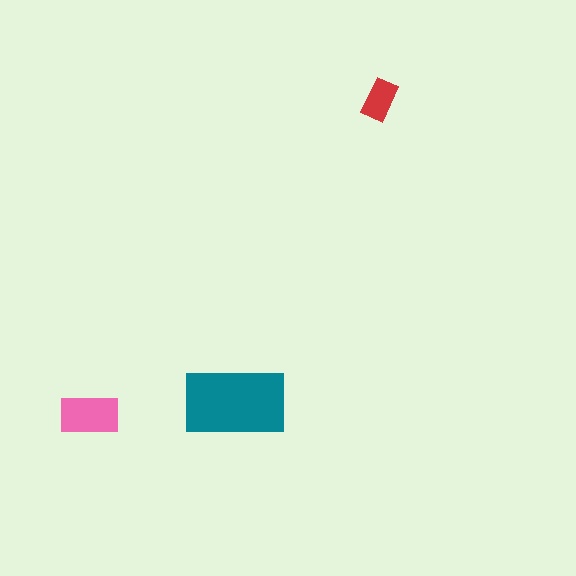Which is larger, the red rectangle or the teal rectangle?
The teal one.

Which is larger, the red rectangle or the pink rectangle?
The pink one.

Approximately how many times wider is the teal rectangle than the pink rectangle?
About 1.5 times wider.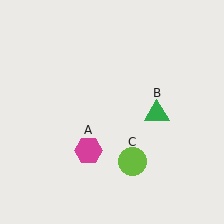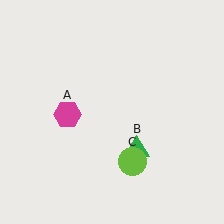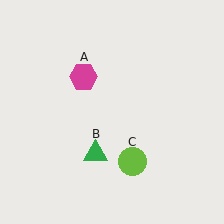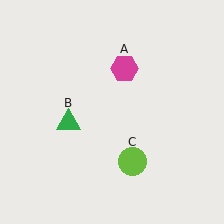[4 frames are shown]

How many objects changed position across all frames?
2 objects changed position: magenta hexagon (object A), green triangle (object B).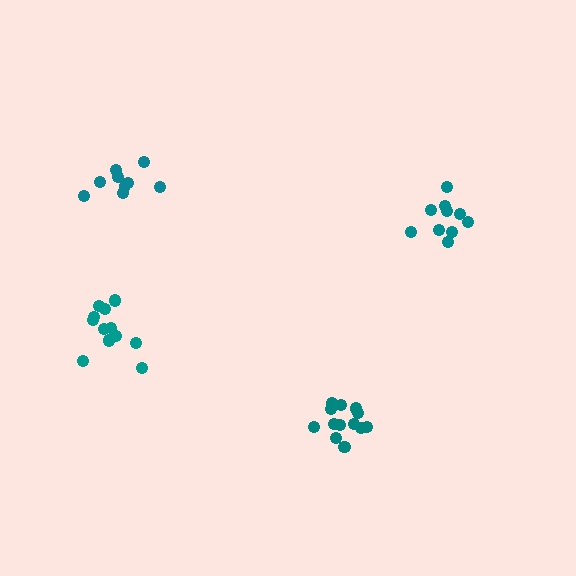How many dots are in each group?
Group 1: 9 dots, Group 2: 12 dots, Group 3: 14 dots, Group 4: 10 dots (45 total).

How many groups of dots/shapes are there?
There are 4 groups.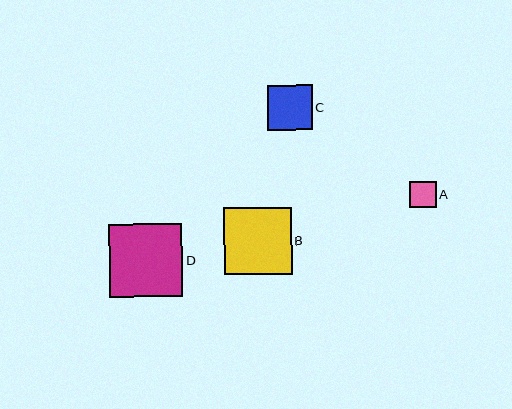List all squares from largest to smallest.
From largest to smallest: D, B, C, A.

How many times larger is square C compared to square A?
Square C is approximately 1.7 times the size of square A.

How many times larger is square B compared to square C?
Square B is approximately 1.5 times the size of square C.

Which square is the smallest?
Square A is the smallest with a size of approximately 26 pixels.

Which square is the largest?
Square D is the largest with a size of approximately 73 pixels.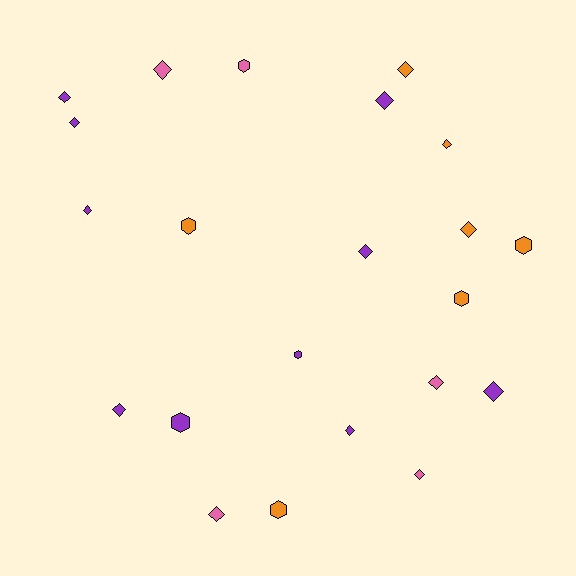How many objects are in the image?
There are 22 objects.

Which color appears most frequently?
Purple, with 10 objects.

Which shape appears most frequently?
Diamond, with 15 objects.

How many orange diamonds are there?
There are 3 orange diamonds.